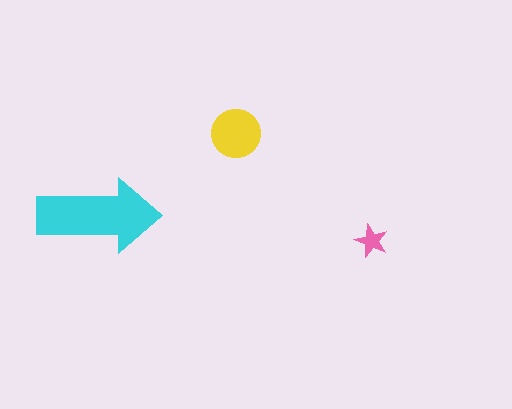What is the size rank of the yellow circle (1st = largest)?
2nd.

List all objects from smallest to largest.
The pink star, the yellow circle, the cyan arrow.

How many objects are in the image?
There are 3 objects in the image.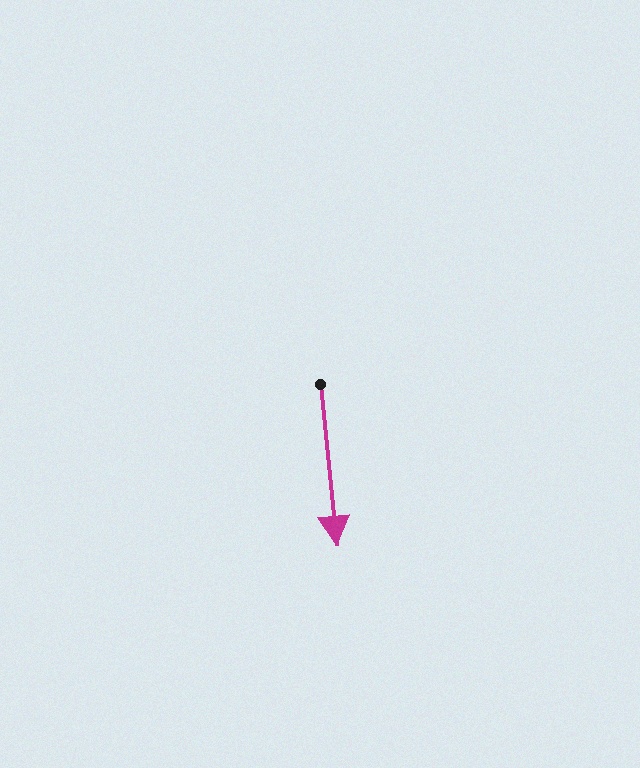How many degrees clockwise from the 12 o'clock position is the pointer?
Approximately 174 degrees.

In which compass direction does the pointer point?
South.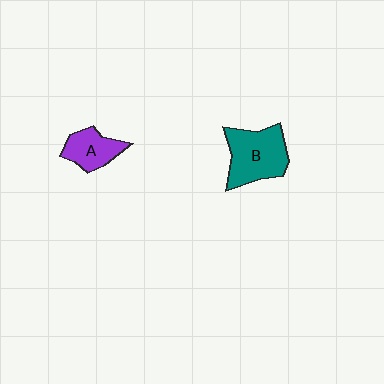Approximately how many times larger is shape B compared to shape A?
Approximately 1.7 times.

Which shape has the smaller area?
Shape A (purple).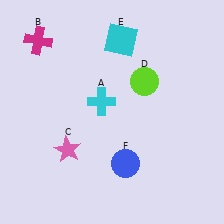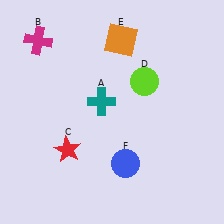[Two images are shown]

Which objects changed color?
A changed from cyan to teal. C changed from pink to red. E changed from cyan to orange.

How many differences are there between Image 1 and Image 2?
There are 3 differences between the two images.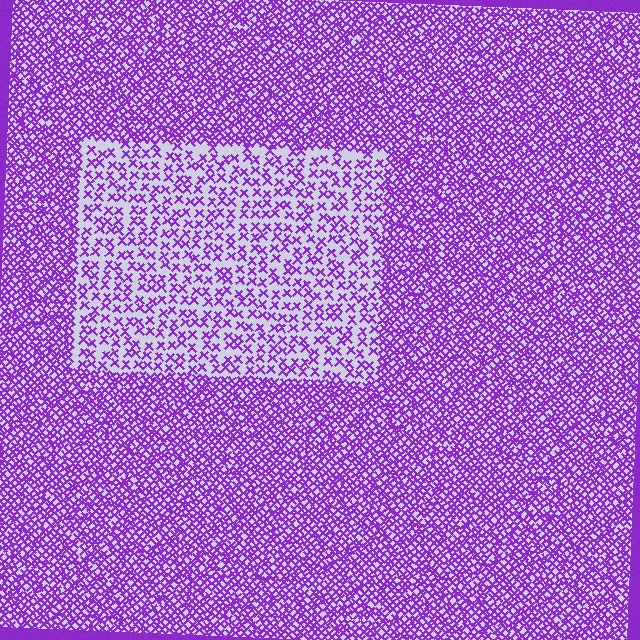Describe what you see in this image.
The image contains small purple elements arranged at two different densities. A rectangle-shaped region is visible where the elements are less densely packed than the surrounding area.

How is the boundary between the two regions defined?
The boundary is defined by a change in element density (approximately 2.2x ratio). All elements are the same color, size, and shape.